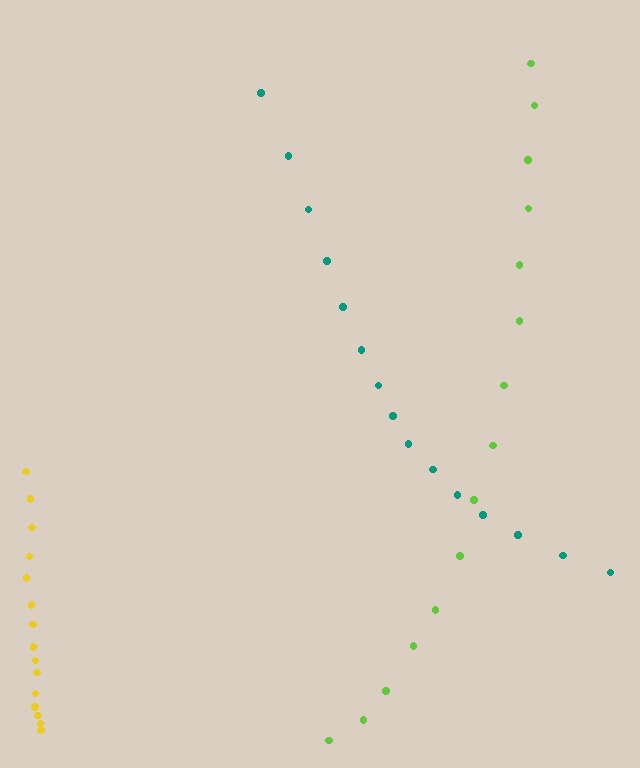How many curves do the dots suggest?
There are 3 distinct paths.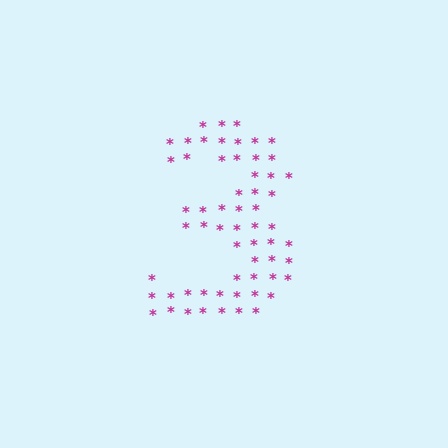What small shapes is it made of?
It is made of small asterisks.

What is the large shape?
The large shape is the digit 3.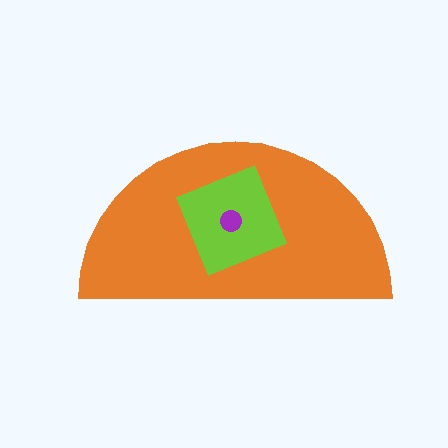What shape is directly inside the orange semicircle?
The lime square.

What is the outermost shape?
The orange semicircle.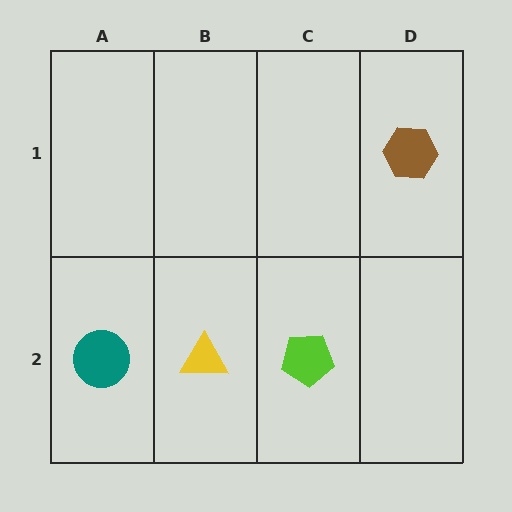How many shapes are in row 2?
3 shapes.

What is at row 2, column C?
A lime pentagon.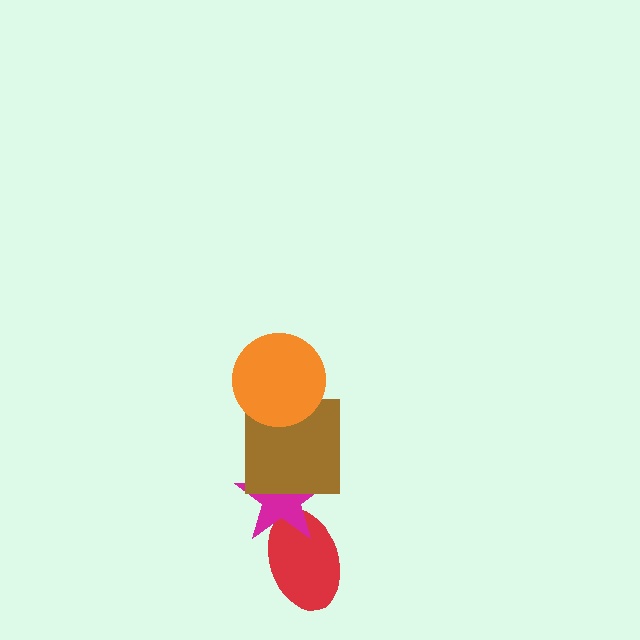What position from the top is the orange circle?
The orange circle is 1st from the top.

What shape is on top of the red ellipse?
The magenta star is on top of the red ellipse.